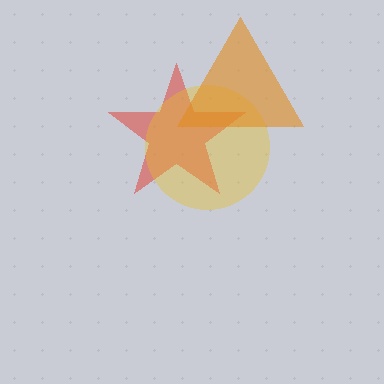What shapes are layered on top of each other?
The layered shapes are: a red star, a yellow circle, an orange triangle.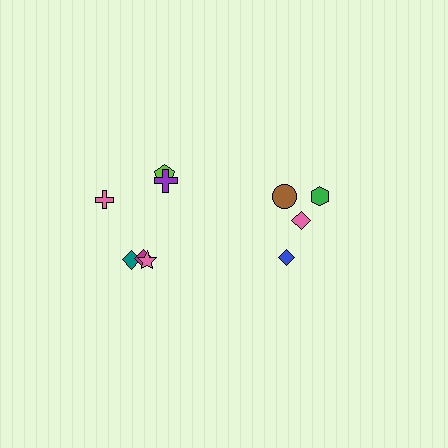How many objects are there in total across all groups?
There are 10 objects.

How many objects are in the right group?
There are 4 objects.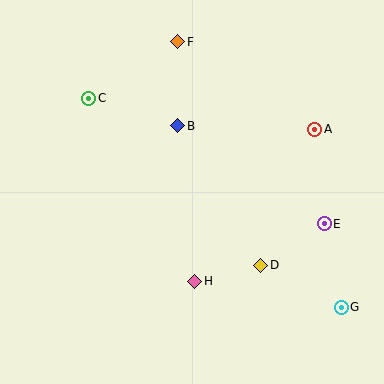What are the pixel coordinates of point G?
Point G is at (341, 307).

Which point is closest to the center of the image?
Point B at (178, 126) is closest to the center.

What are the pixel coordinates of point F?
Point F is at (178, 42).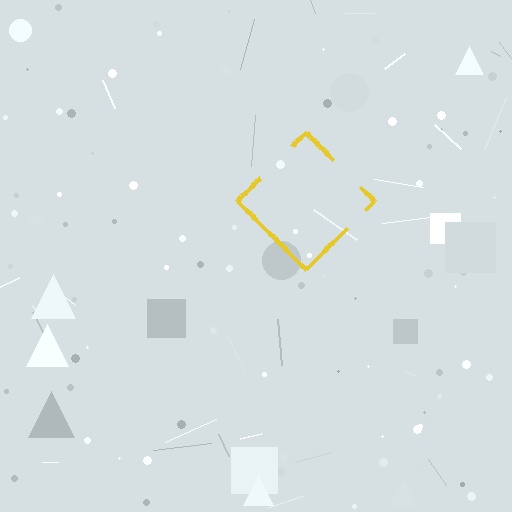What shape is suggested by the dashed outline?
The dashed outline suggests a diamond.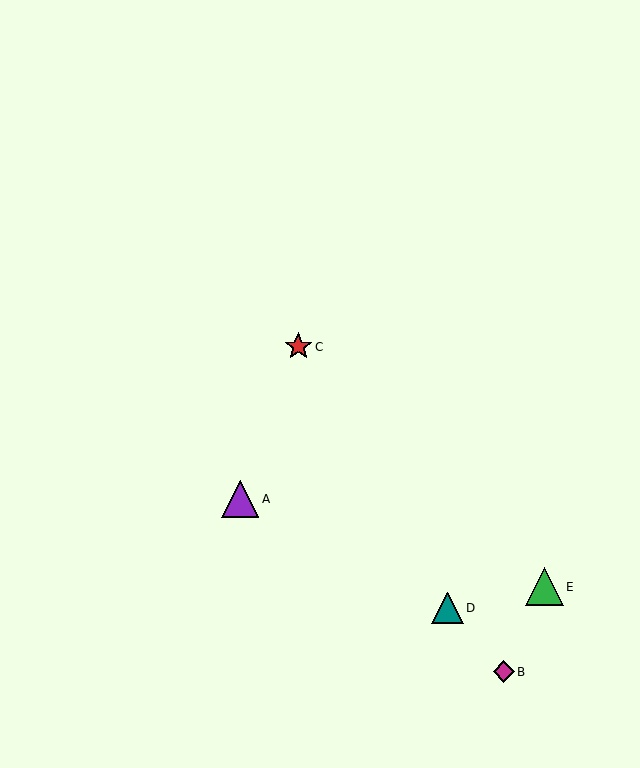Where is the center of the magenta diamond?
The center of the magenta diamond is at (504, 672).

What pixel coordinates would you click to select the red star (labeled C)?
Click at (298, 347) to select the red star C.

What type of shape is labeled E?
Shape E is a green triangle.